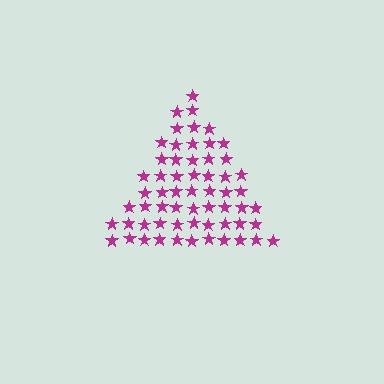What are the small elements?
The small elements are stars.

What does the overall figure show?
The overall figure shows a triangle.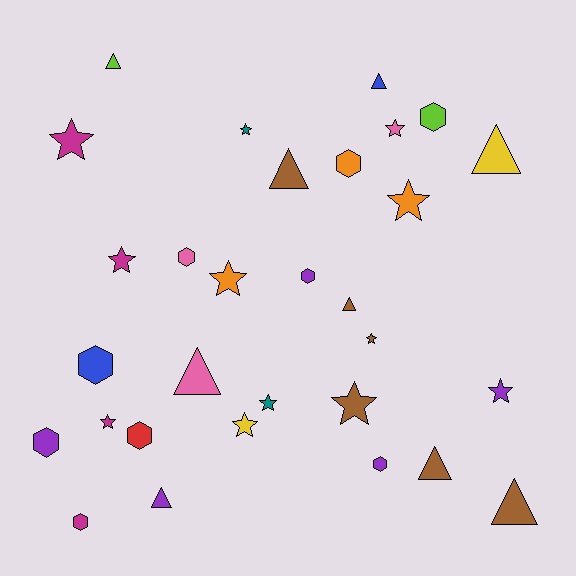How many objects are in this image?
There are 30 objects.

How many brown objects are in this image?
There are 6 brown objects.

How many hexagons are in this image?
There are 9 hexagons.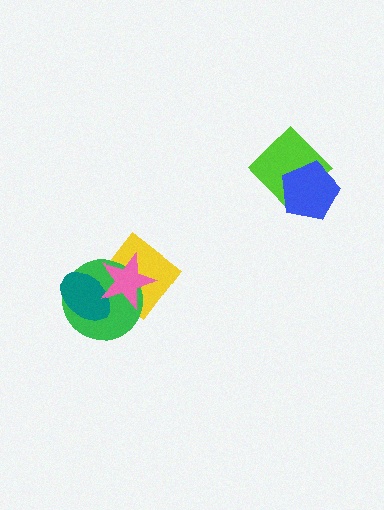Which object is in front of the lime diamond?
The blue pentagon is in front of the lime diamond.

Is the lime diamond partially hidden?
Yes, it is partially covered by another shape.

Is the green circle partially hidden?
Yes, it is partially covered by another shape.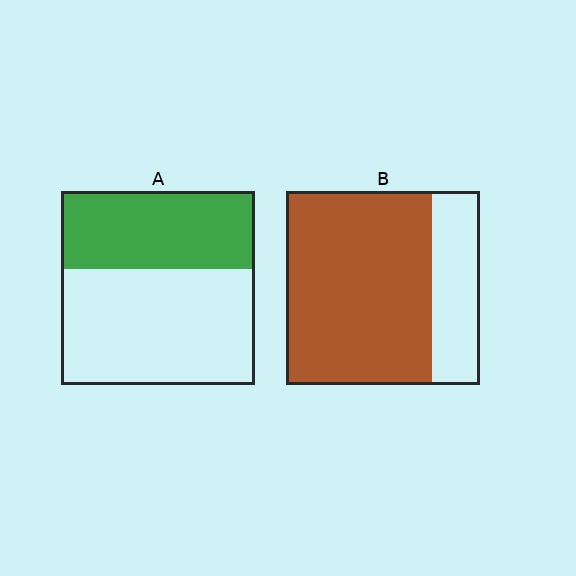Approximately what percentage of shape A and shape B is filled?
A is approximately 40% and B is approximately 75%.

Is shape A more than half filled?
No.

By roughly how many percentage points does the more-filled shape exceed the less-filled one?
By roughly 35 percentage points (B over A).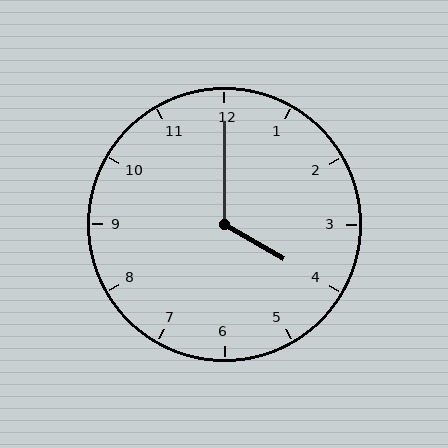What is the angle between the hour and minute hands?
Approximately 120 degrees.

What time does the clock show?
4:00.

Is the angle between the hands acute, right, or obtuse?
It is obtuse.